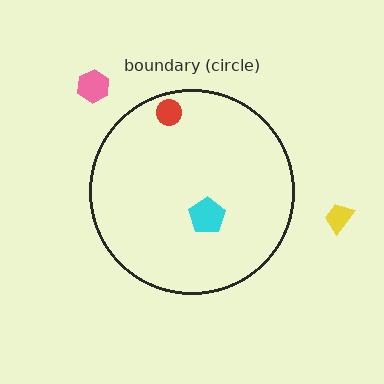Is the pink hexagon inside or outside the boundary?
Outside.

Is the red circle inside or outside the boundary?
Inside.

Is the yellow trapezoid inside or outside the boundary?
Outside.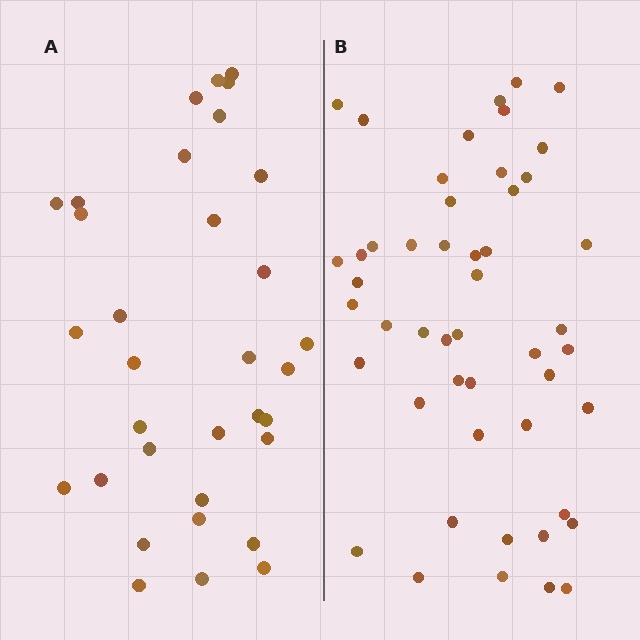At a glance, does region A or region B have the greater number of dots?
Region B (the right region) has more dots.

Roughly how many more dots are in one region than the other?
Region B has approximately 15 more dots than region A.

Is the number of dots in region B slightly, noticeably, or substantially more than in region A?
Region B has substantially more. The ratio is roughly 1.5 to 1.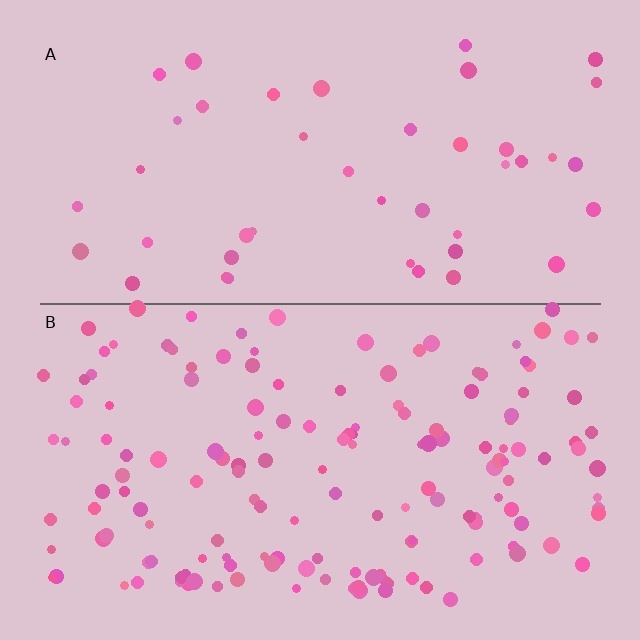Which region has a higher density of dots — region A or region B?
B (the bottom).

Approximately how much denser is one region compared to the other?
Approximately 3.4× — region B over region A.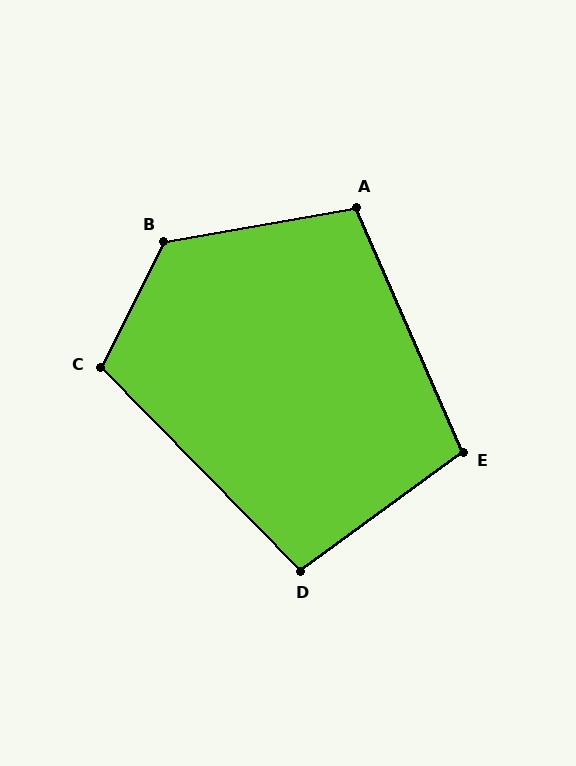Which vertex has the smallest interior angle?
D, at approximately 98 degrees.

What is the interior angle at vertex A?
Approximately 103 degrees (obtuse).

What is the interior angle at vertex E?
Approximately 103 degrees (obtuse).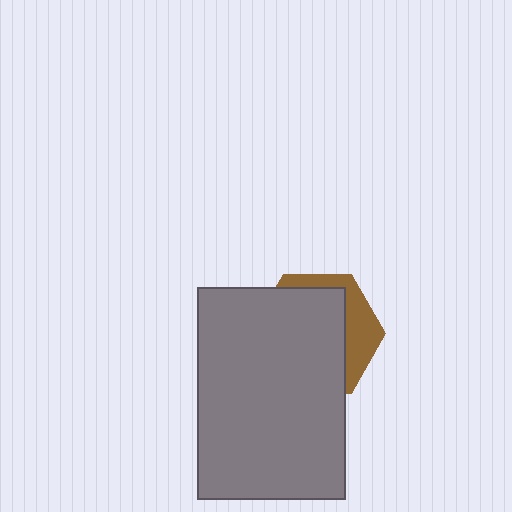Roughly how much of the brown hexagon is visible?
A small part of it is visible (roughly 30%).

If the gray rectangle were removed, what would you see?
You would see the complete brown hexagon.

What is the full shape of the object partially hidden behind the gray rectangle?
The partially hidden object is a brown hexagon.